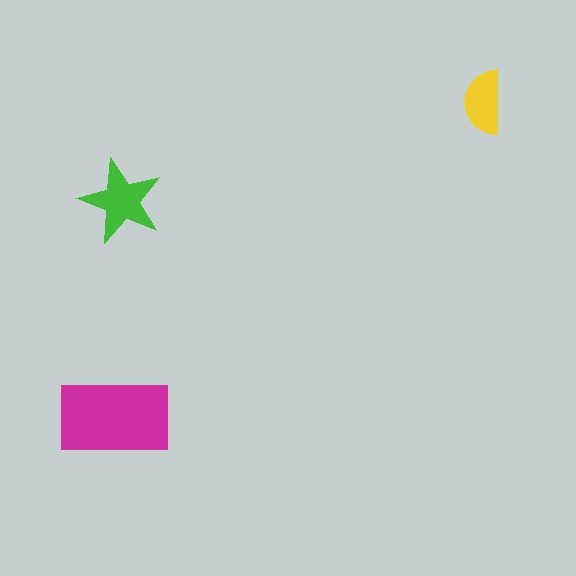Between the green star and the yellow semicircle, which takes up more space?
The green star.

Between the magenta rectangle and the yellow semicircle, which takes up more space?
The magenta rectangle.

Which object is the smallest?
The yellow semicircle.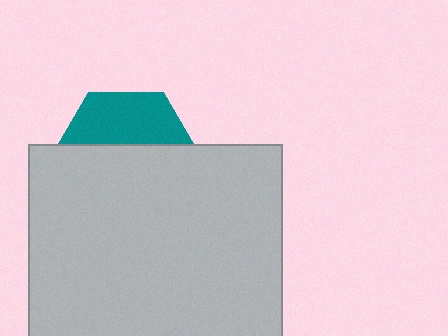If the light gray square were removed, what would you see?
You would see the complete teal hexagon.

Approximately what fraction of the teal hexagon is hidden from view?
Roughly 64% of the teal hexagon is hidden behind the light gray square.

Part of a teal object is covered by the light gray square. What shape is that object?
It is a hexagon.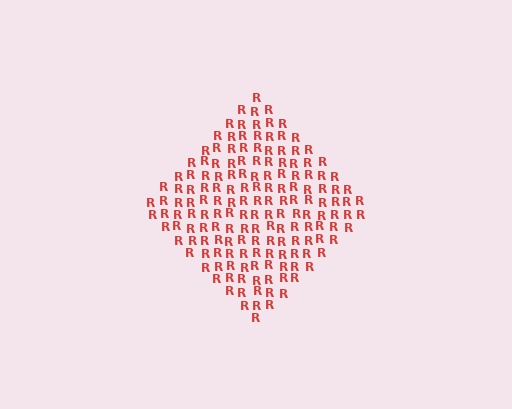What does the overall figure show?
The overall figure shows a diamond.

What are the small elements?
The small elements are letter R's.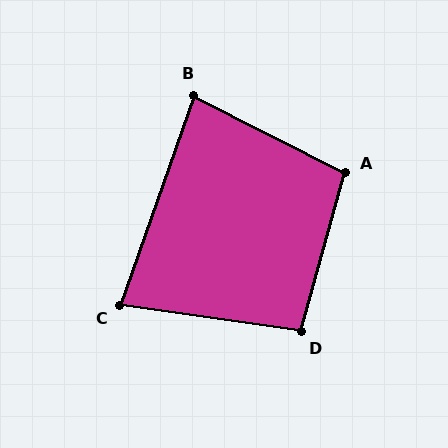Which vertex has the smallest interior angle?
C, at approximately 79 degrees.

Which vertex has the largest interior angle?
A, at approximately 101 degrees.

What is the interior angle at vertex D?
Approximately 97 degrees (obtuse).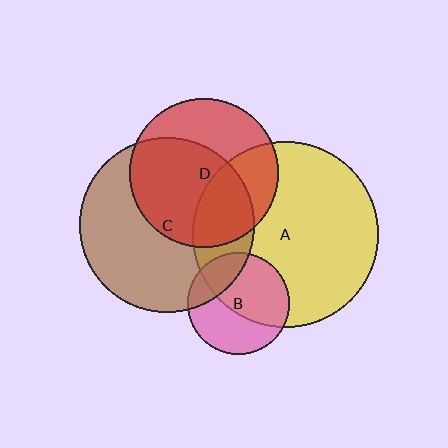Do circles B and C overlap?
Yes.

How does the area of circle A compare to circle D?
Approximately 1.6 times.